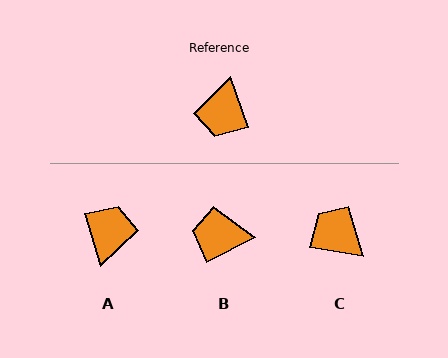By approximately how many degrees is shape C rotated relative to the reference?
Approximately 119 degrees clockwise.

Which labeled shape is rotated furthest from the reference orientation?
A, about 177 degrees away.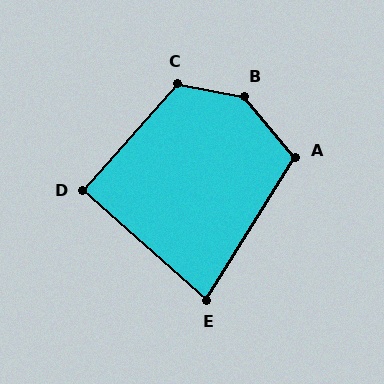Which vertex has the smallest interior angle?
E, at approximately 81 degrees.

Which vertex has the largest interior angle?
B, at approximately 140 degrees.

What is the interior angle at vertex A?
Approximately 108 degrees (obtuse).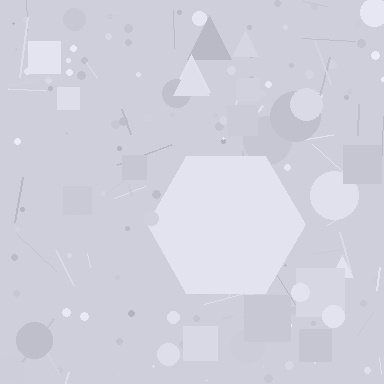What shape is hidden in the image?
A hexagon is hidden in the image.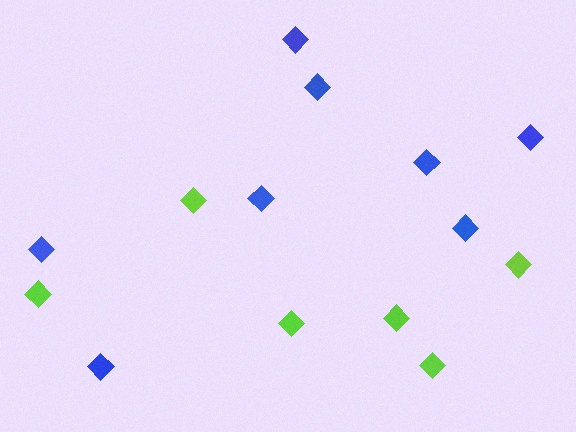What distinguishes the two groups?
There are 2 groups: one group of blue diamonds (8) and one group of lime diamonds (6).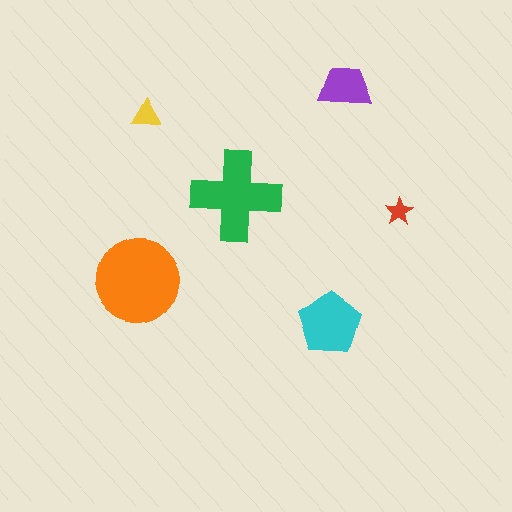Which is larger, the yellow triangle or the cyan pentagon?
The cyan pentagon.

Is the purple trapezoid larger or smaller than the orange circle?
Smaller.